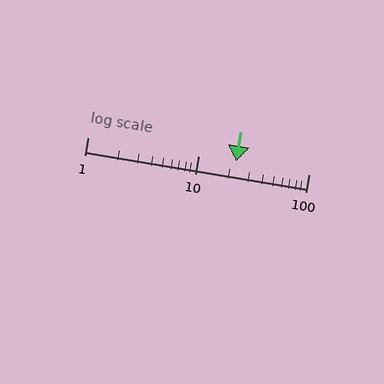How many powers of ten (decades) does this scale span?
The scale spans 2 decades, from 1 to 100.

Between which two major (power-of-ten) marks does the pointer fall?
The pointer is between 10 and 100.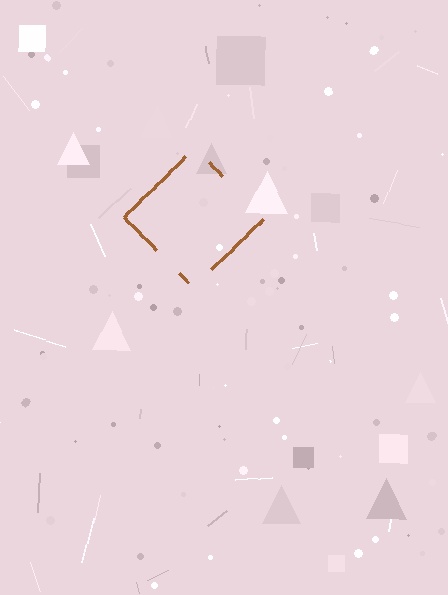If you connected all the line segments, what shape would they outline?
They would outline a diamond.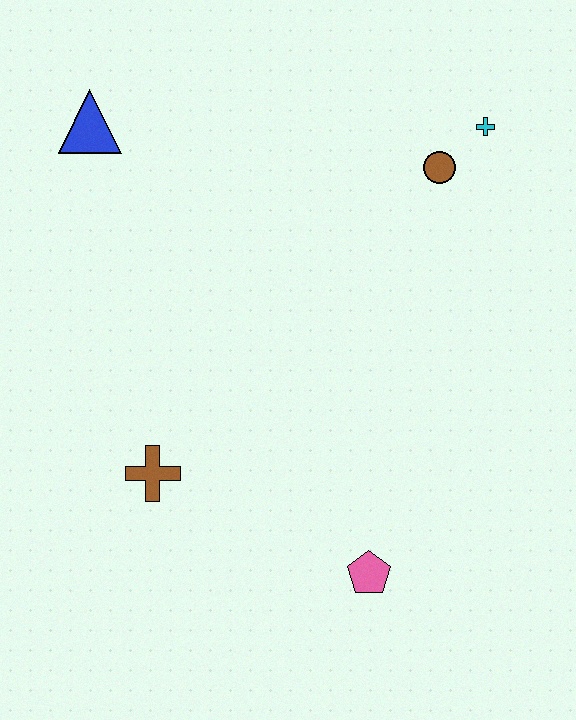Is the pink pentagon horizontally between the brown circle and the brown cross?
Yes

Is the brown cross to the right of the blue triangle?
Yes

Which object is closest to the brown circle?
The cyan cross is closest to the brown circle.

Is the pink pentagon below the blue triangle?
Yes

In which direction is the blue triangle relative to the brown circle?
The blue triangle is to the left of the brown circle.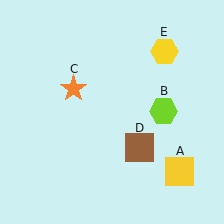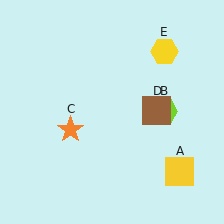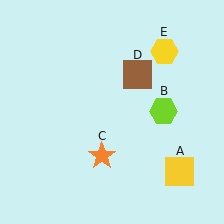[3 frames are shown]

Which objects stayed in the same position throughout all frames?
Yellow square (object A) and lime hexagon (object B) and yellow hexagon (object E) remained stationary.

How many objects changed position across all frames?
2 objects changed position: orange star (object C), brown square (object D).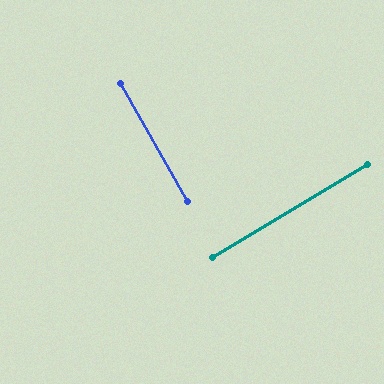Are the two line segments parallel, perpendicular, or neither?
Perpendicular — they meet at approximately 89°.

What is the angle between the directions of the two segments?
Approximately 89 degrees.